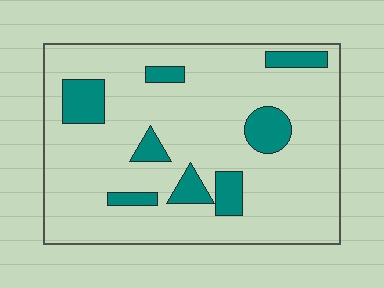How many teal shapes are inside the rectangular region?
8.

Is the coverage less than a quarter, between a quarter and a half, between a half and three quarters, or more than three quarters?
Less than a quarter.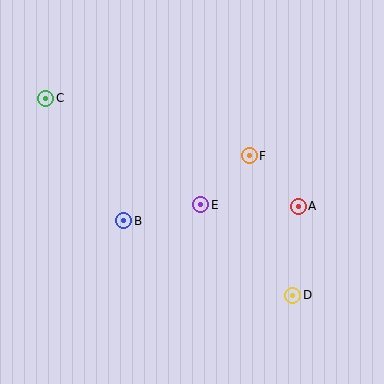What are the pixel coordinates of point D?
Point D is at (293, 295).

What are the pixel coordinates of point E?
Point E is at (201, 205).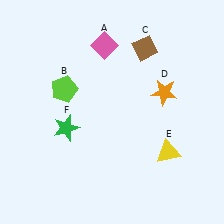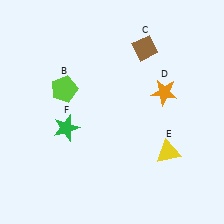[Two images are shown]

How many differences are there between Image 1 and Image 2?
There is 1 difference between the two images.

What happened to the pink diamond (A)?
The pink diamond (A) was removed in Image 2. It was in the top-left area of Image 1.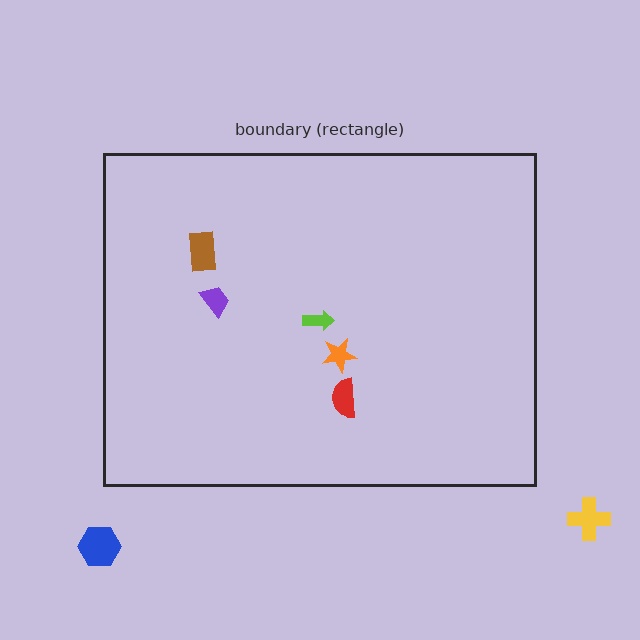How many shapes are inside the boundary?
5 inside, 2 outside.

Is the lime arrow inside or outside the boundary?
Inside.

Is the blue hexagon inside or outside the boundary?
Outside.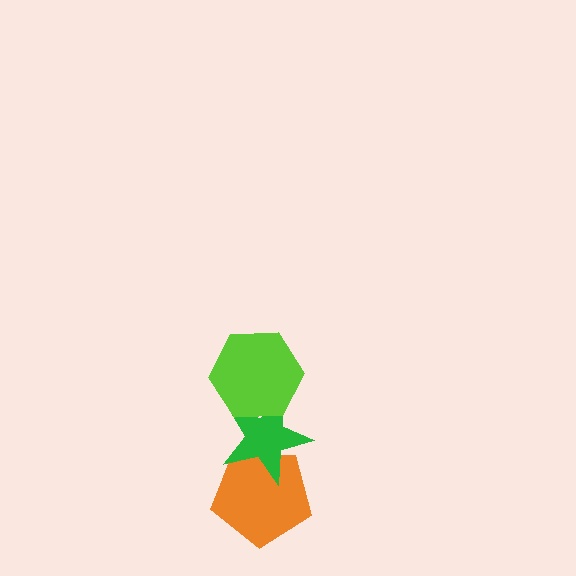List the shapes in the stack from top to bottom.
From top to bottom: the lime hexagon, the green star, the orange pentagon.